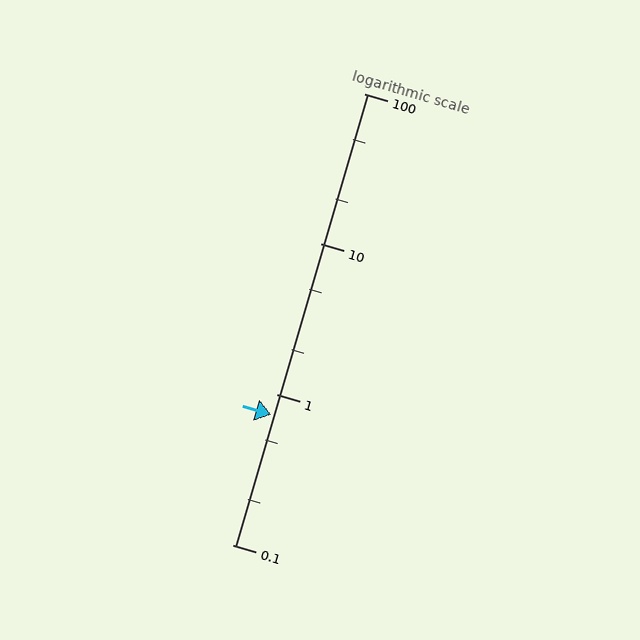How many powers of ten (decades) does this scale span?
The scale spans 3 decades, from 0.1 to 100.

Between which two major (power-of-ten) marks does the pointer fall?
The pointer is between 0.1 and 1.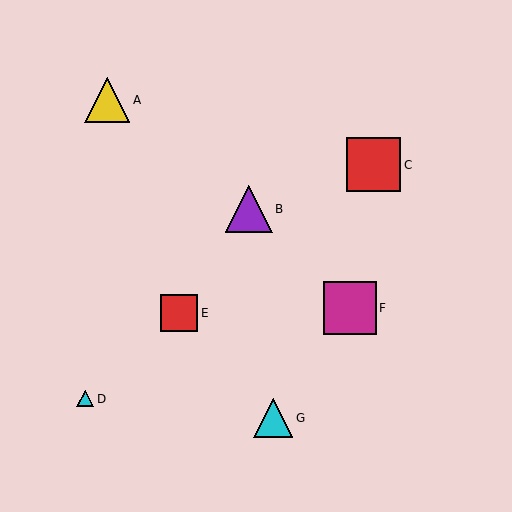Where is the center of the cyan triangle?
The center of the cyan triangle is at (273, 418).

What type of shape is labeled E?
Shape E is a red square.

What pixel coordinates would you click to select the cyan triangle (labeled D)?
Click at (85, 399) to select the cyan triangle D.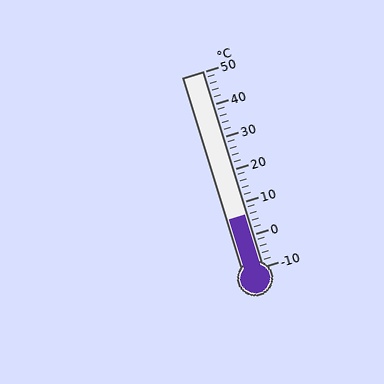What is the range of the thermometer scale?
The thermometer scale ranges from -10°C to 50°C.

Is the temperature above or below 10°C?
The temperature is below 10°C.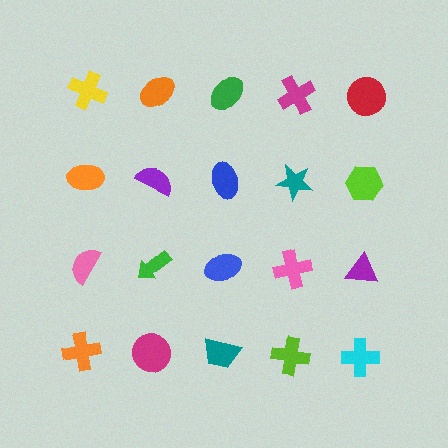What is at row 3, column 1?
A pink semicircle.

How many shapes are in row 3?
5 shapes.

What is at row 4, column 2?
A magenta circle.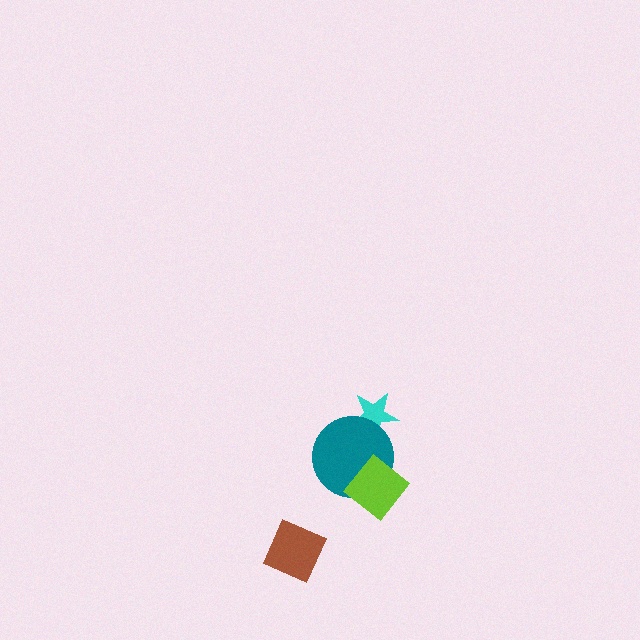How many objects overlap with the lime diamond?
1 object overlaps with the lime diamond.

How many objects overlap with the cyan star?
1 object overlaps with the cyan star.